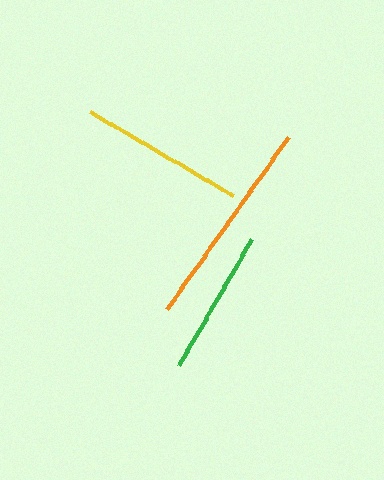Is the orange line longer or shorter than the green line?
The orange line is longer than the green line.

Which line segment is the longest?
The orange line is the longest at approximately 211 pixels.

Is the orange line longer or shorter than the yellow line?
The orange line is longer than the yellow line.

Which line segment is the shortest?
The green line is the shortest at approximately 146 pixels.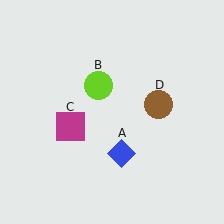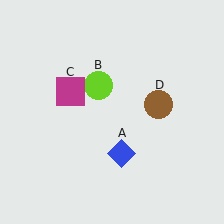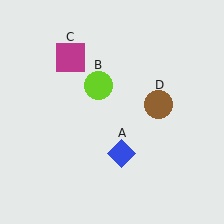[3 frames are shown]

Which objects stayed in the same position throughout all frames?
Blue diamond (object A) and lime circle (object B) and brown circle (object D) remained stationary.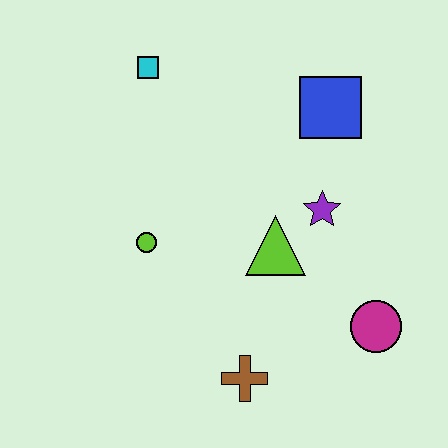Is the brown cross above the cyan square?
No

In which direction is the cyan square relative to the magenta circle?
The cyan square is above the magenta circle.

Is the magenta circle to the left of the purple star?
No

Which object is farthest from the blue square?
The brown cross is farthest from the blue square.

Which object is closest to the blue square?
The purple star is closest to the blue square.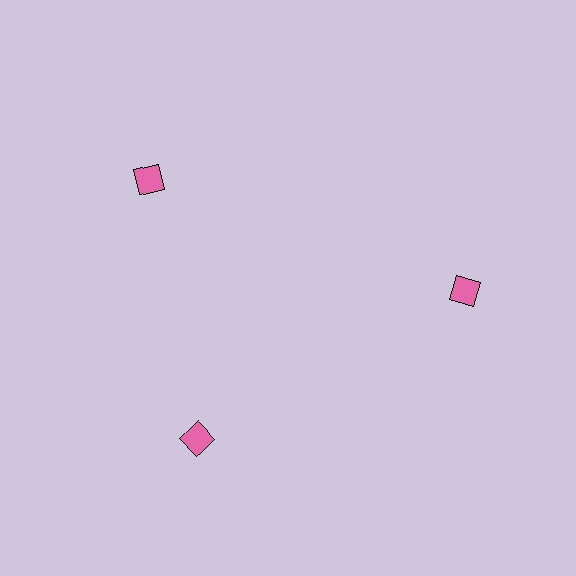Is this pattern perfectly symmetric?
No. The 3 pink squares are arranged in a ring, but one element near the 11 o'clock position is rotated out of alignment along the ring, breaking the 3-fold rotational symmetry.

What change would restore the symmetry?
The symmetry would be restored by rotating it back into even spacing with its neighbors so that all 3 squares sit at equal angles and equal distance from the center.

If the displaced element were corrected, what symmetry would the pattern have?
It would have 3-fold rotational symmetry — the pattern would map onto itself every 120 degrees.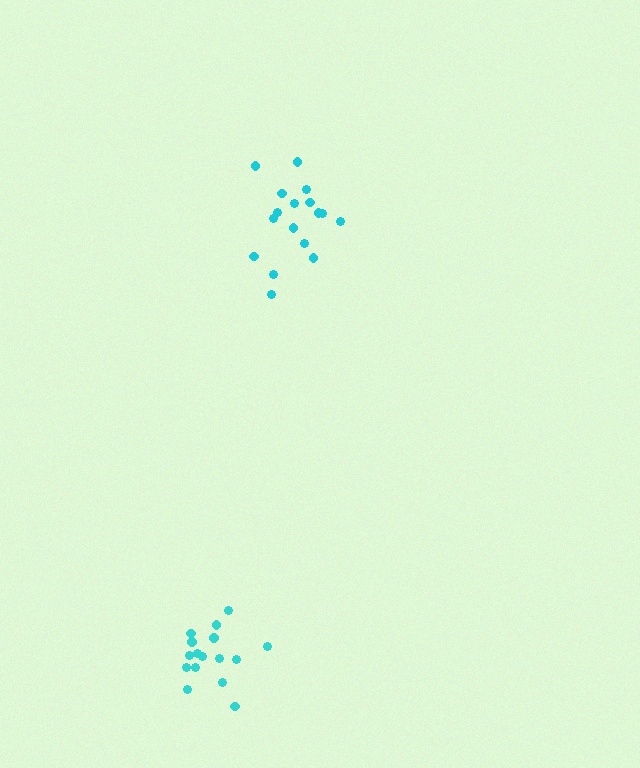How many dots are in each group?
Group 1: 16 dots, Group 2: 17 dots (33 total).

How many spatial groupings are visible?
There are 2 spatial groupings.